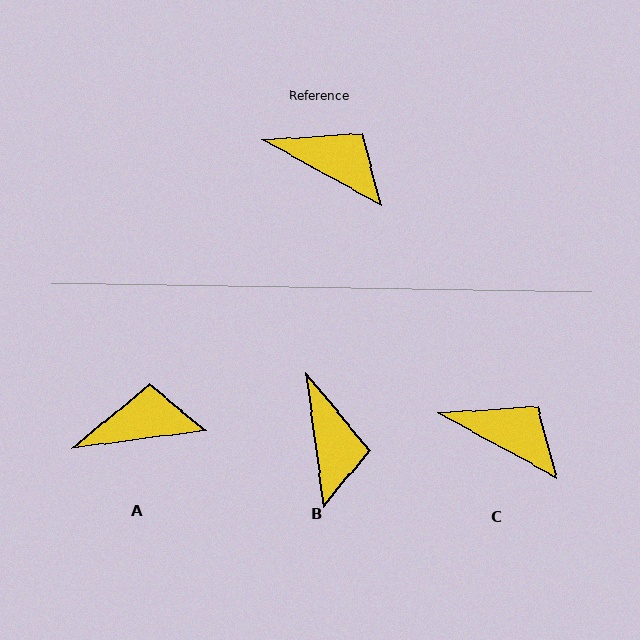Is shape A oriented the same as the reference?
No, it is off by about 36 degrees.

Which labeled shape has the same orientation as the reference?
C.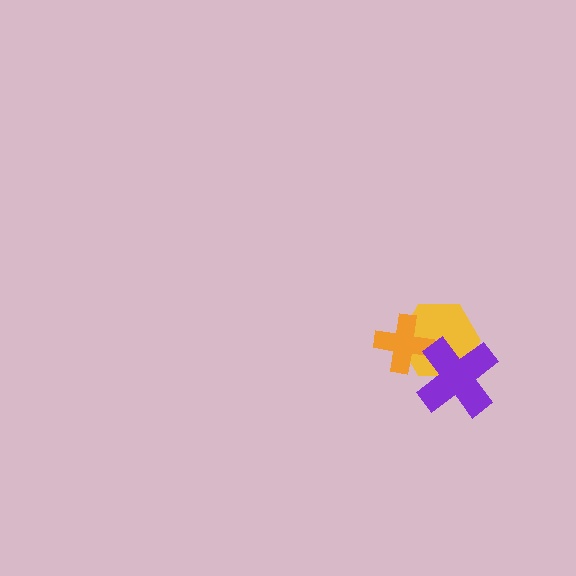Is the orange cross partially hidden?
Yes, it is partially covered by another shape.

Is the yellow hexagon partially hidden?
Yes, it is partially covered by another shape.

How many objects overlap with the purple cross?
2 objects overlap with the purple cross.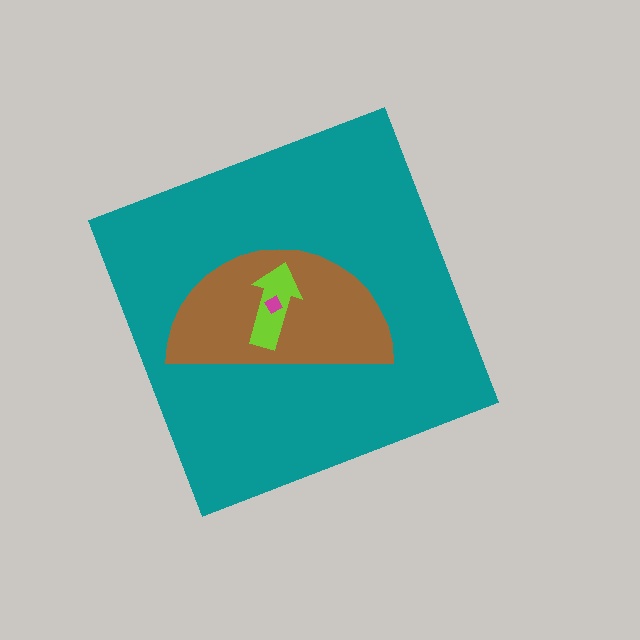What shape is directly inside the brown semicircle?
The lime arrow.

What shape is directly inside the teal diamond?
The brown semicircle.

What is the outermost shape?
The teal diamond.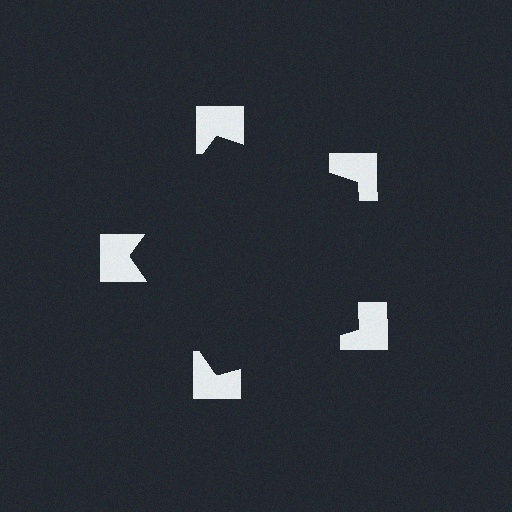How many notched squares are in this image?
There are 5 — one at each vertex of the illusory pentagon.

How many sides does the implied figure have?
5 sides.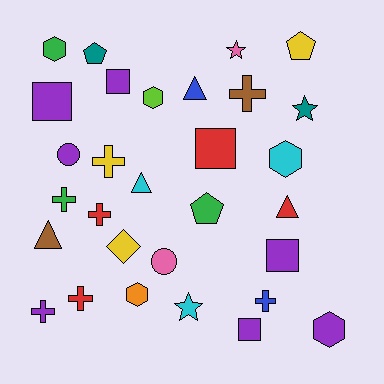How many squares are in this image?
There are 5 squares.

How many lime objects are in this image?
There is 1 lime object.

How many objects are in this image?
There are 30 objects.